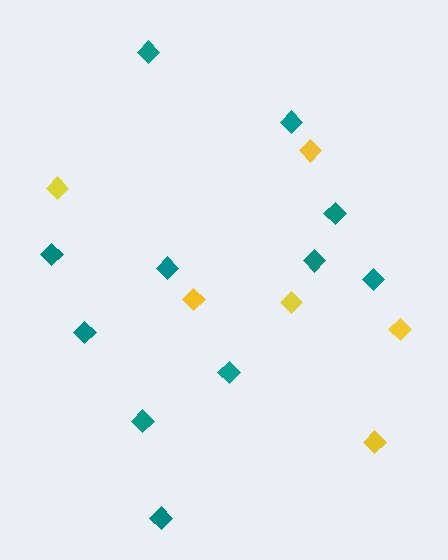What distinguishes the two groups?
There are 2 groups: one group of yellow diamonds (6) and one group of teal diamonds (11).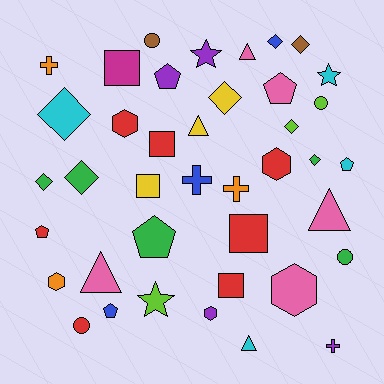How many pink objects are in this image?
There are 5 pink objects.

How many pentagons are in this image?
There are 6 pentagons.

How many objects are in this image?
There are 40 objects.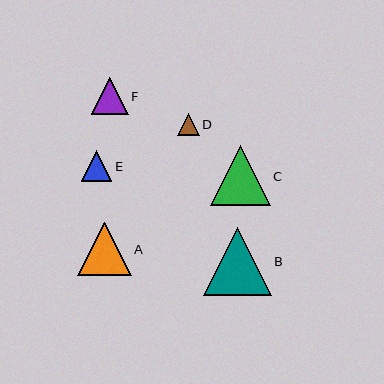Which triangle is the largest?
Triangle B is the largest with a size of approximately 68 pixels.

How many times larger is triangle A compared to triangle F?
Triangle A is approximately 1.5 times the size of triangle F.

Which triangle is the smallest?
Triangle D is the smallest with a size of approximately 22 pixels.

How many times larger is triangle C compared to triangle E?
Triangle C is approximately 1.9 times the size of triangle E.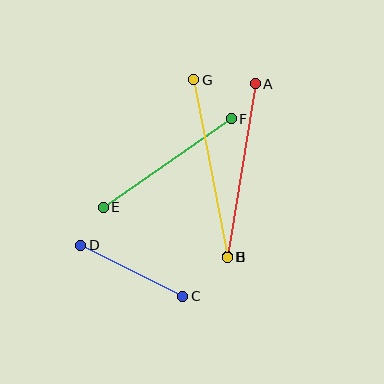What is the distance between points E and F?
The distance is approximately 156 pixels.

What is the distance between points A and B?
The distance is approximately 175 pixels.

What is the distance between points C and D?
The distance is approximately 114 pixels.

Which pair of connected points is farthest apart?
Points G and H are farthest apart.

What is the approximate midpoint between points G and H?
The midpoint is at approximately (211, 169) pixels.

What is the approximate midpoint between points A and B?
The midpoint is at approximately (241, 170) pixels.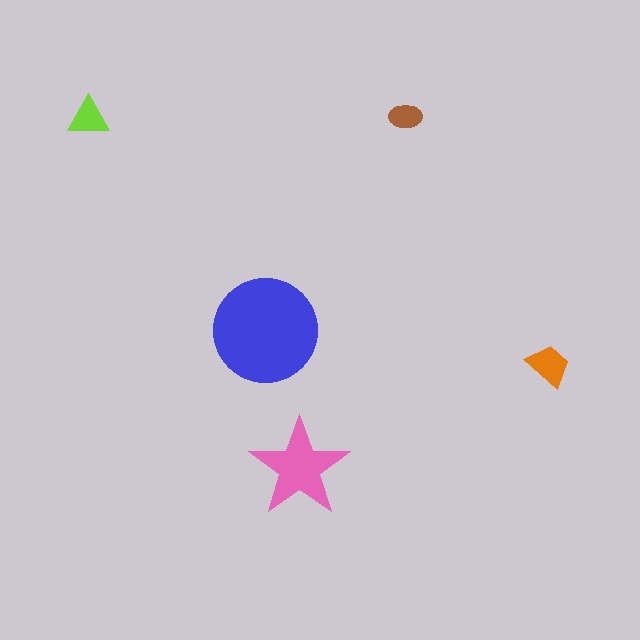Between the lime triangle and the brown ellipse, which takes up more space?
The lime triangle.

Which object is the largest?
The blue circle.